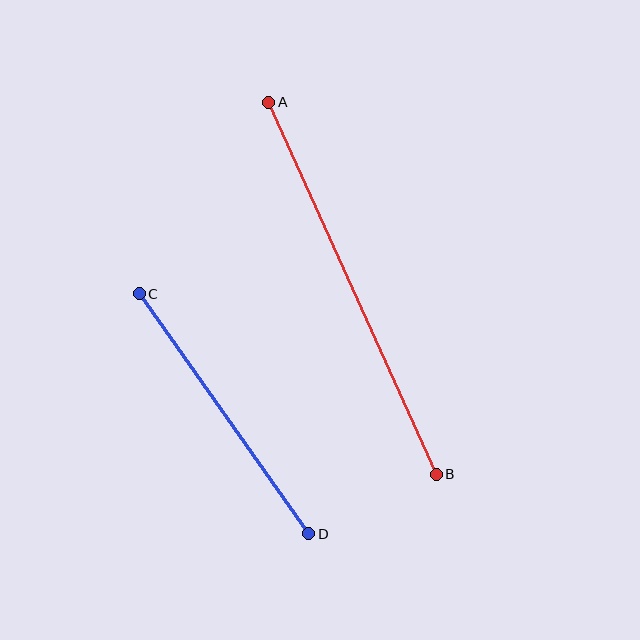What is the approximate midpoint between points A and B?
The midpoint is at approximately (353, 288) pixels.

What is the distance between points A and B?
The distance is approximately 408 pixels.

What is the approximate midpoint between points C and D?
The midpoint is at approximately (224, 414) pixels.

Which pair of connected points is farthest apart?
Points A and B are farthest apart.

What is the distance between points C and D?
The distance is approximately 294 pixels.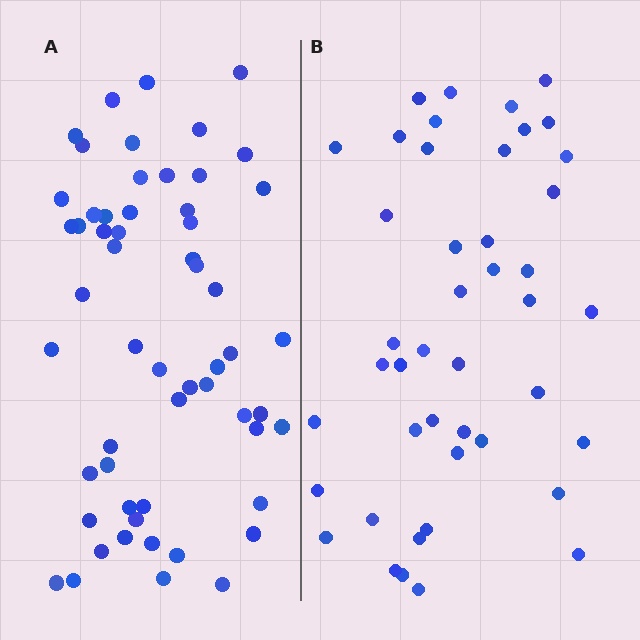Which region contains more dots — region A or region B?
Region A (the left region) has more dots.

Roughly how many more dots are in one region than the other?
Region A has approximately 15 more dots than region B.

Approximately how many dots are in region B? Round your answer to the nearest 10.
About 40 dots. (The exact count is 44, which rounds to 40.)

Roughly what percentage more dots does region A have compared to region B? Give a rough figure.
About 30% more.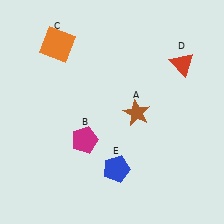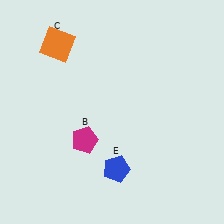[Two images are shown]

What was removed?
The brown star (A), the red triangle (D) were removed in Image 2.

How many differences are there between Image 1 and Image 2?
There are 2 differences between the two images.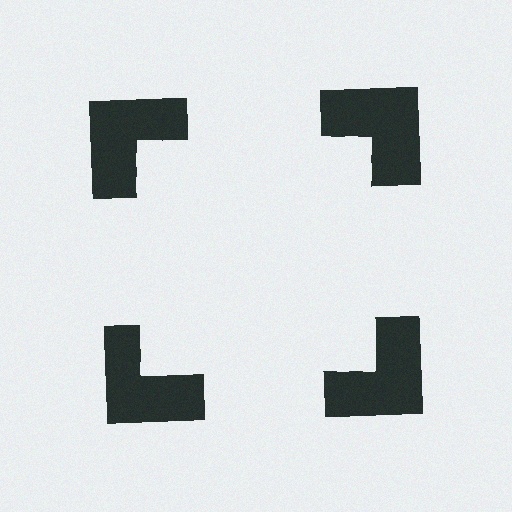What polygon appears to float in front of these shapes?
An illusory square — its edges are inferred from the aligned wedge cuts in the notched squares, not physically drawn.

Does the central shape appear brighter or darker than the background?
It typically appears slightly brighter than the background, even though no actual brightness change is drawn.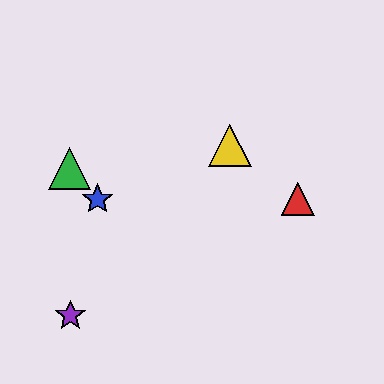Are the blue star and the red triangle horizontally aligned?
Yes, both are at y≈199.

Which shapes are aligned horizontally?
The red triangle, the blue star are aligned horizontally.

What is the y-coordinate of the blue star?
The blue star is at y≈199.